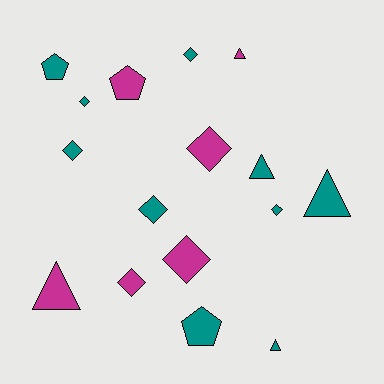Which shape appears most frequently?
Diamond, with 8 objects.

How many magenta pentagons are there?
There is 1 magenta pentagon.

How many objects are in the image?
There are 16 objects.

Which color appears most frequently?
Teal, with 10 objects.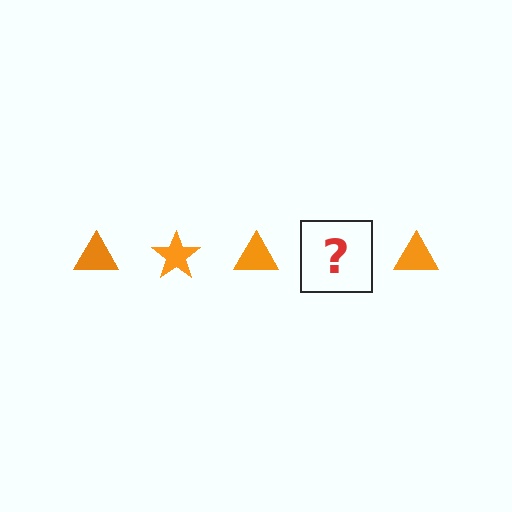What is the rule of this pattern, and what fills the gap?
The rule is that the pattern cycles through triangle, star shapes in orange. The gap should be filled with an orange star.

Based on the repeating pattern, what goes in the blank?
The blank should be an orange star.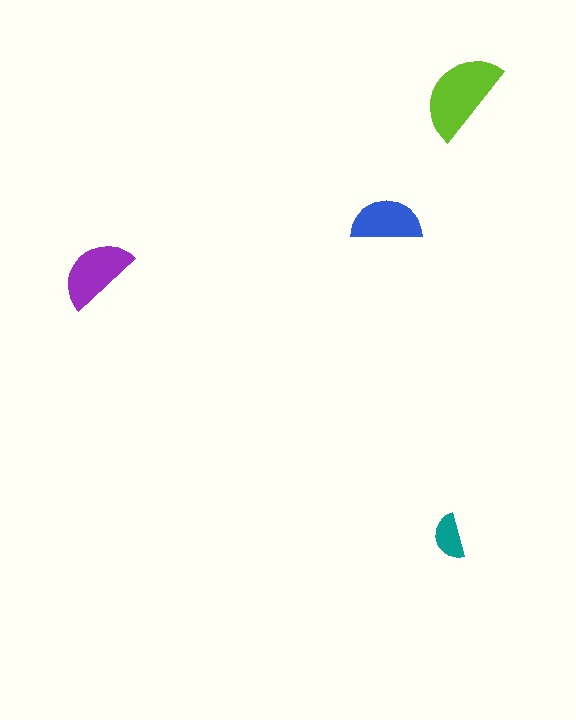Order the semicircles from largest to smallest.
the lime one, the purple one, the blue one, the teal one.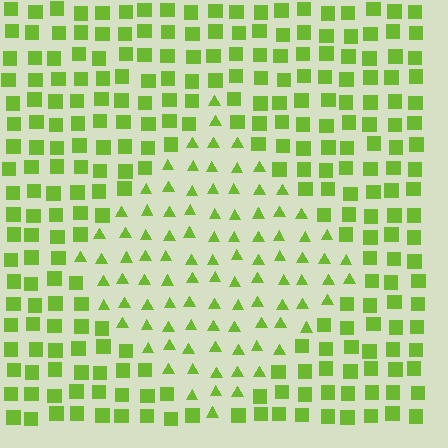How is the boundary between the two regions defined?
The boundary is defined by a change in element shape: triangles inside vs. squares outside. All elements share the same color and spacing.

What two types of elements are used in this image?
The image uses triangles inside the diamond region and squares outside it.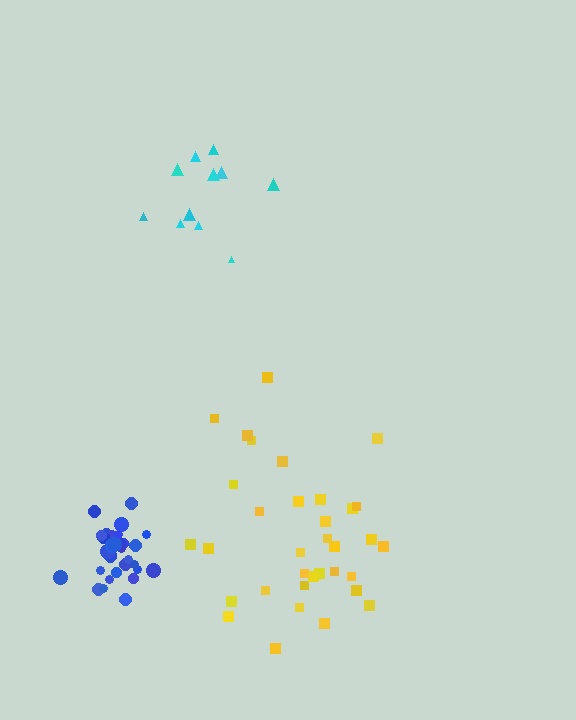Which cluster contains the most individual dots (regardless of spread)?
Yellow (34).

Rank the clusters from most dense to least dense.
blue, cyan, yellow.